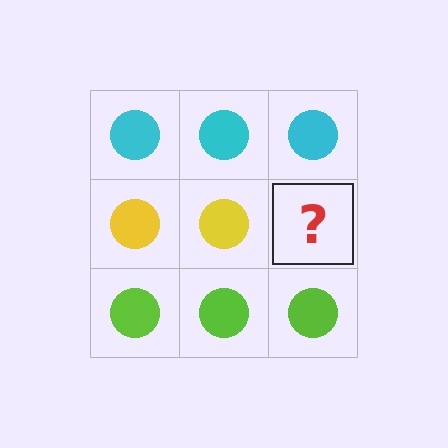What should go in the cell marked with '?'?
The missing cell should contain a yellow circle.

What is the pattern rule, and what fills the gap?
The rule is that each row has a consistent color. The gap should be filled with a yellow circle.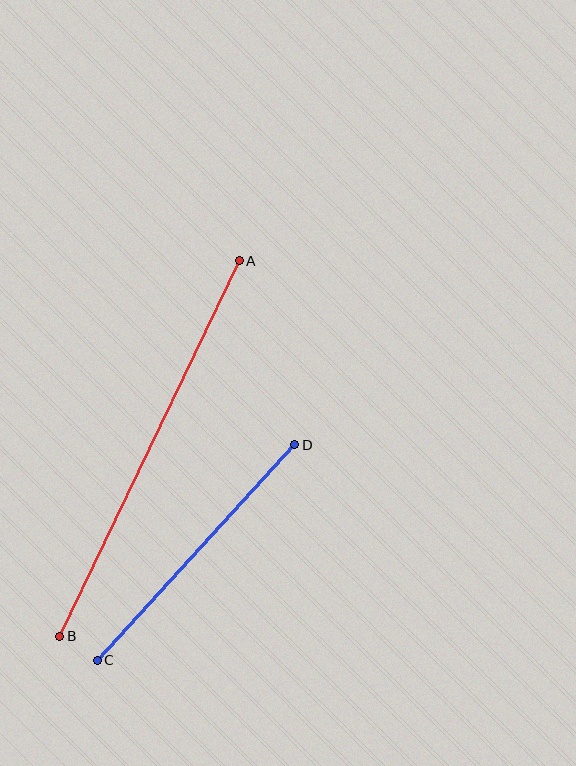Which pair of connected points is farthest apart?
Points A and B are farthest apart.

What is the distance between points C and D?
The distance is approximately 292 pixels.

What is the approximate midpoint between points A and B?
The midpoint is at approximately (150, 449) pixels.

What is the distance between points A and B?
The distance is approximately 416 pixels.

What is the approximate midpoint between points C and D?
The midpoint is at approximately (196, 553) pixels.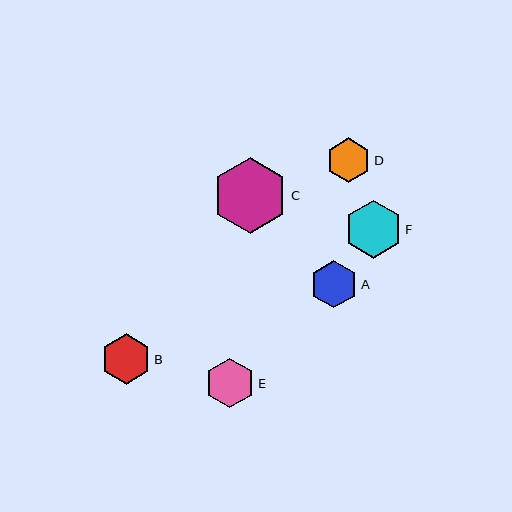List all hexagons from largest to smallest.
From largest to smallest: C, F, B, E, A, D.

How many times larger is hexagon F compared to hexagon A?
Hexagon F is approximately 1.2 times the size of hexagon A.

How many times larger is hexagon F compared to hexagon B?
Hexagon F is approximately 1.1 times the size of hexagon B.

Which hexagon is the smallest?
Hexagon D is the smallest with a size of approximately 45 pixels.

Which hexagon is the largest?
Hexagon C is the largest with a size of approximately 75 pixels.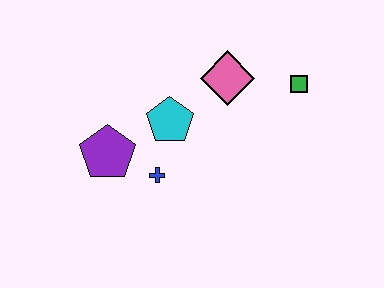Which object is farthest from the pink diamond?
The purple pentagon is farthest from the pink diamond.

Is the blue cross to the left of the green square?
Yes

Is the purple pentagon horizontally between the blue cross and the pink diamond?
No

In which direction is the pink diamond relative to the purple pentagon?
The pink diamond is to the right of the purple pentagon.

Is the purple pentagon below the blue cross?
No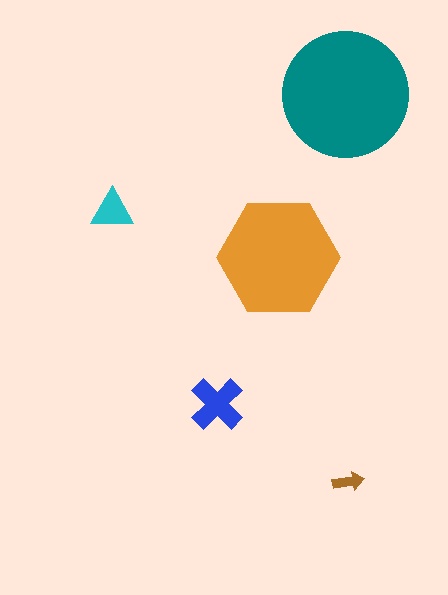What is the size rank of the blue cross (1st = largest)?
3rd.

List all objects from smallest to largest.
The brown arrow, the cyan triangle, the blue cross, the orange hexagon, the teal circle.